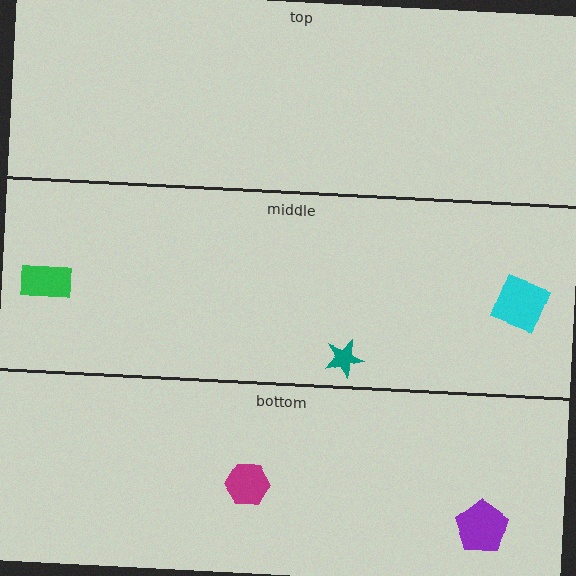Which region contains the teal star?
The middle region.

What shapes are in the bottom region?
The magenta hexagon, the purple pentagon.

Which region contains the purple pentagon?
The bottom region.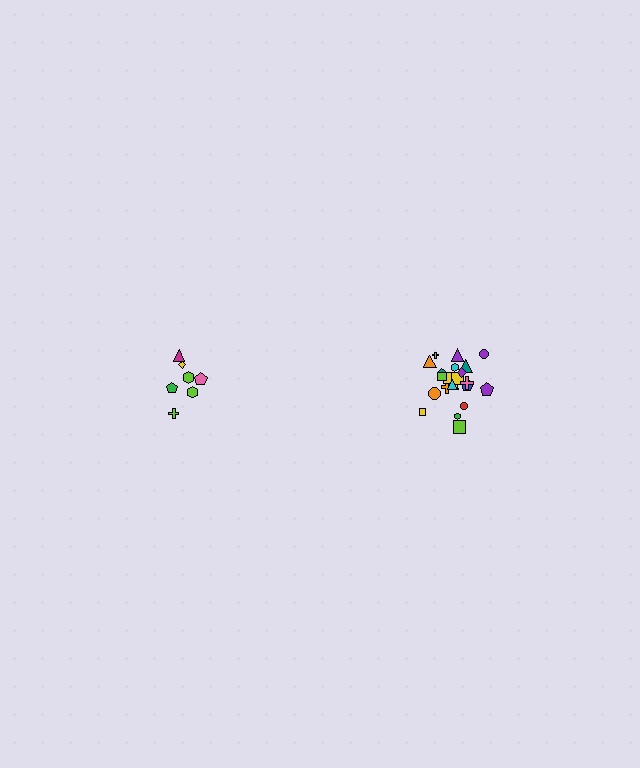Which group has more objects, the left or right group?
The right group.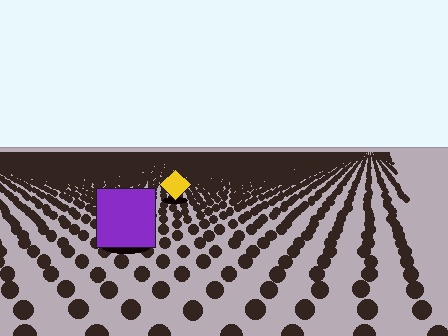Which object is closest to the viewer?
The purple square is closest. The texture marks near it are larger and more spread out.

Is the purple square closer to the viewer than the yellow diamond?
Yes. The purple square is closer — you can tell from the texture gradient: the ground texture is coarser near it.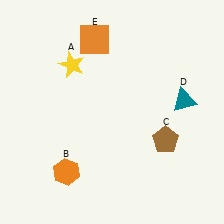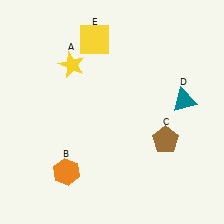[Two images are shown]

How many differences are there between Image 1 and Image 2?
There is 1 difference between the two images.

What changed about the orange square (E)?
In Image 1, E is orange. In Image 2, it changed to yellow.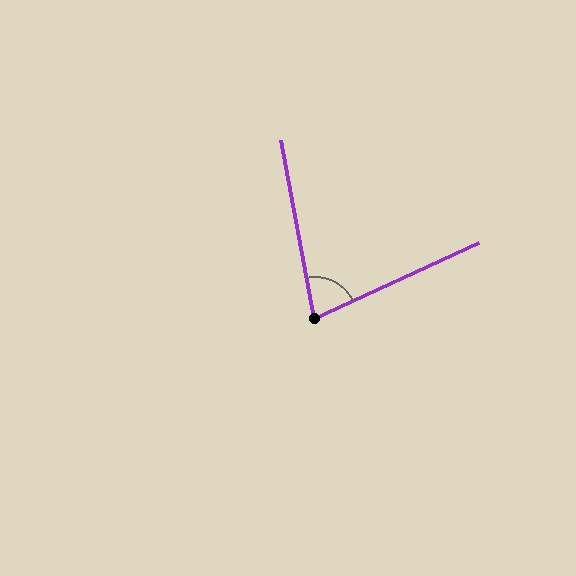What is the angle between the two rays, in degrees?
Approximately 76 degrees.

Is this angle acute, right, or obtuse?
It is acute.